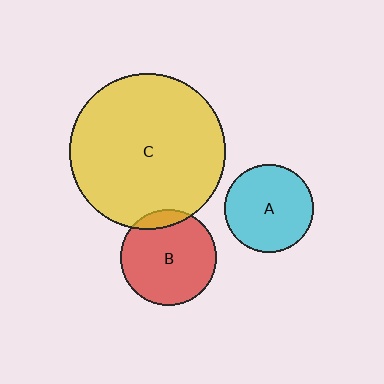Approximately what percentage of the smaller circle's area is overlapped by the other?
Approximately 10%.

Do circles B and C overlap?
Yes.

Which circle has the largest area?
Circle C (yellow).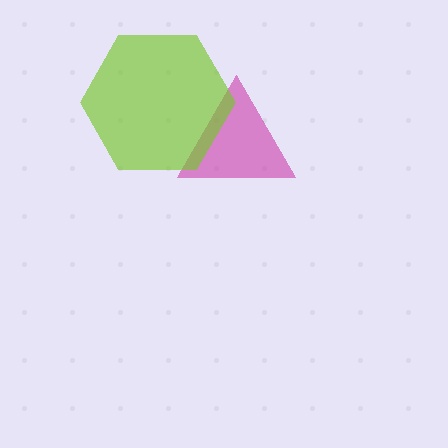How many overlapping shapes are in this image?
There are 2 overlapping shapes in the image.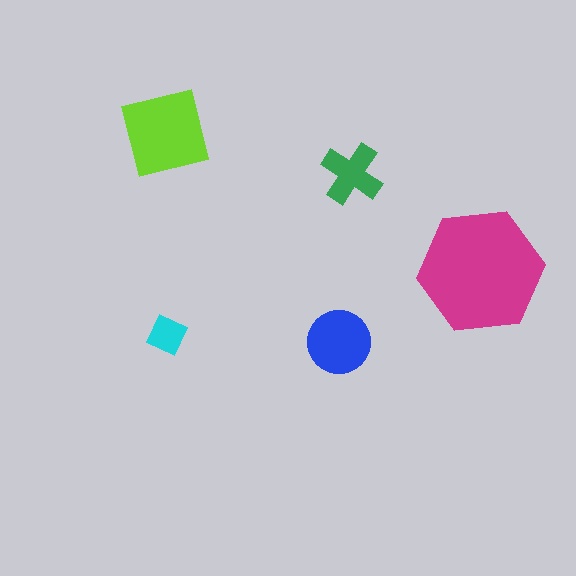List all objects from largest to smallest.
The magenta hexagon, the lime square, the blue circle, the green cross, the cyan square.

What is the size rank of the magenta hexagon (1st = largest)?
1st.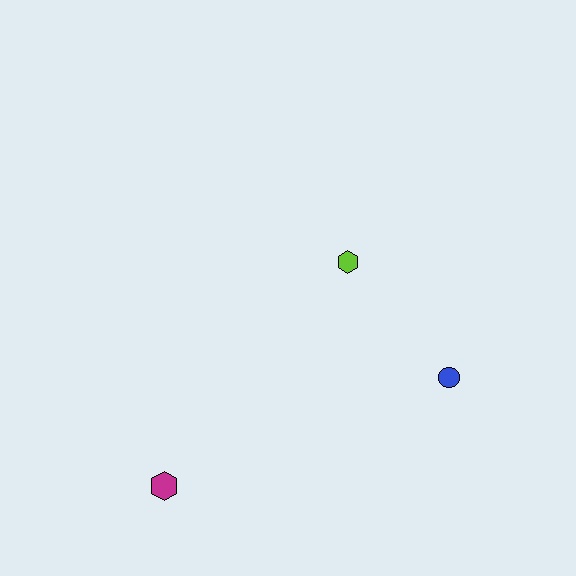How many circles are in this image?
There is 1 circle.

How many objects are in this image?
There are 3 objects.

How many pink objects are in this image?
There are no pink objects.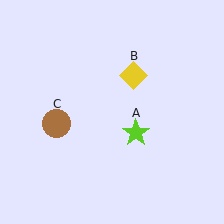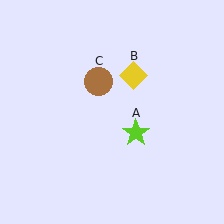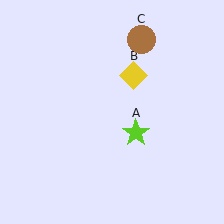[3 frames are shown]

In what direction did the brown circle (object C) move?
The brown circle (object C) moved up and to the right.